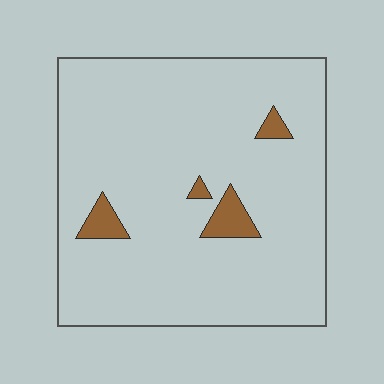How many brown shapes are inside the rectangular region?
4.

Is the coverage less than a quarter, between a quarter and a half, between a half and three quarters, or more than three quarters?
Less than a quarter.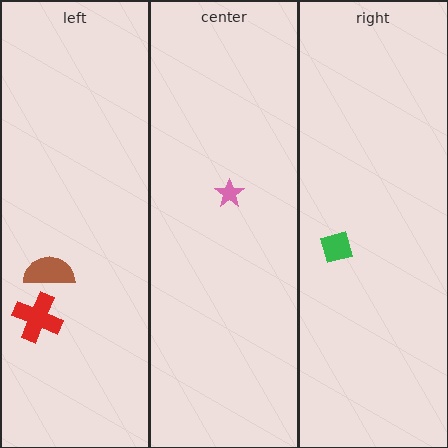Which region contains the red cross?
The left region.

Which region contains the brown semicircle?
The left region.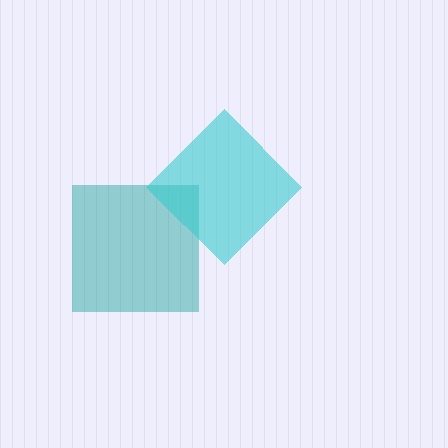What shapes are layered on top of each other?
The layered shapes are: a teal square, a cyan diamond.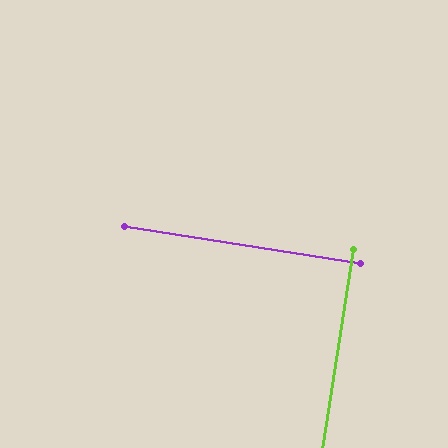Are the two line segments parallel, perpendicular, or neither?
Perpendicular — they meet at approximately 90°.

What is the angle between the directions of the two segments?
Approximately 90 degrees.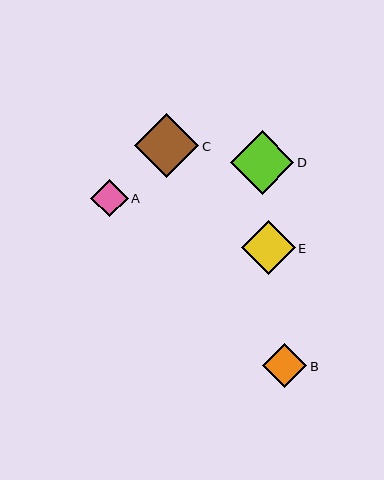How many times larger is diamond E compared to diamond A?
Diamond E is approximately 1.4 times the size of diamond A.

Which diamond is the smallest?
Diamond A is the smallest with a size of approximately 37 pixels.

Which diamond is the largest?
Diamond C is the largest with a size of approximately 64 pixels.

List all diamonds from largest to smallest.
From largest to smallest: C, D, E, B, A.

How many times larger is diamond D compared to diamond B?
Diamond D is approximately 1.5 times the size of diamond B.